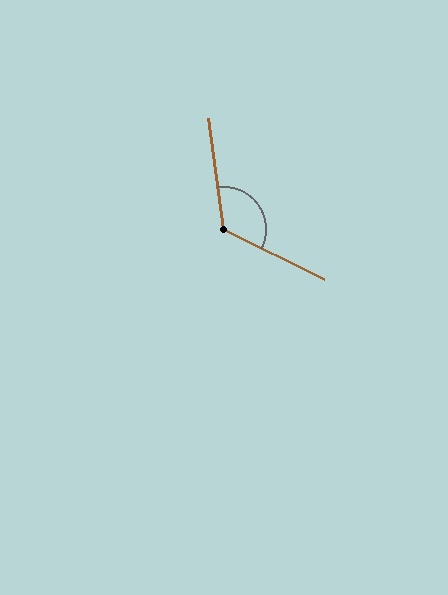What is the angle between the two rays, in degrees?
Approximately 125 degrees.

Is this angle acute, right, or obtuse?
It is obtuse.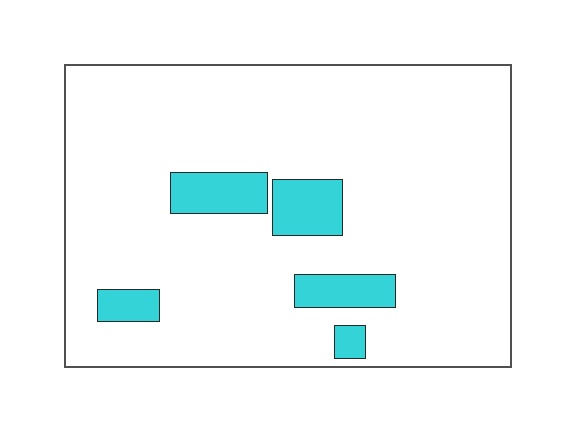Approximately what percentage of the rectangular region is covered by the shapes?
Approximately 10%.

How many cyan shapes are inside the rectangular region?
5.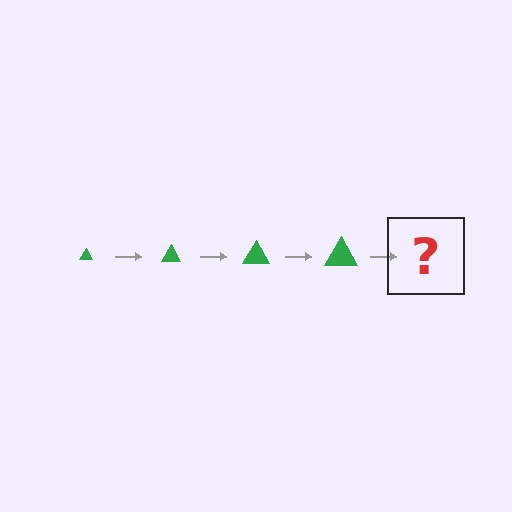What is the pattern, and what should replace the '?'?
The pattern is that the triangle gets progressively larger each step. The '?' should be a green triangle, larger than the previous one.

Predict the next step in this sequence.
The next step is a green triangle, larger than the previous one.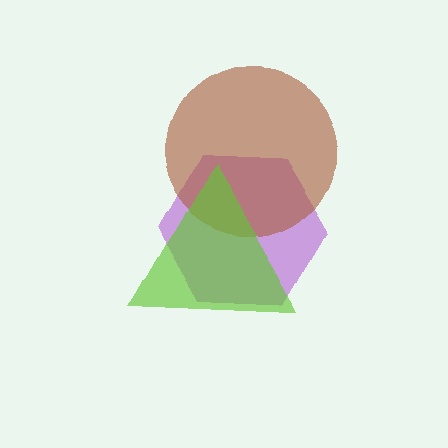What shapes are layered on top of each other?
The layered shapes are: a purple hexagon, a brown circle, a lime triangle.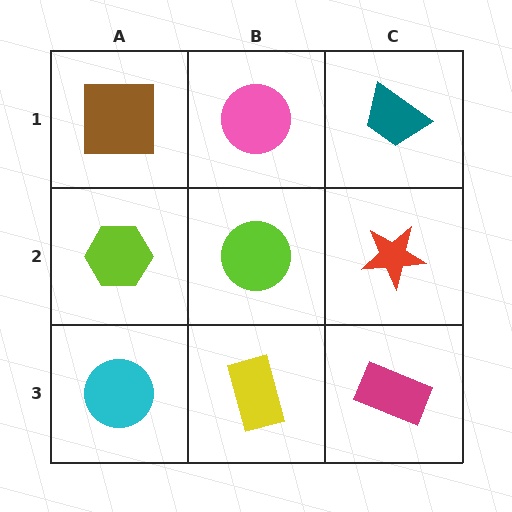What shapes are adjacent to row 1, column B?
A lime circle (row 2, column B), a brown square (row 1, column A), a teal trapezoid (row 1, column C).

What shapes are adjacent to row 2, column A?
A brown square (row 1, column A), a cyan circle (row 3, column A), a lime circle (row 2, column B).